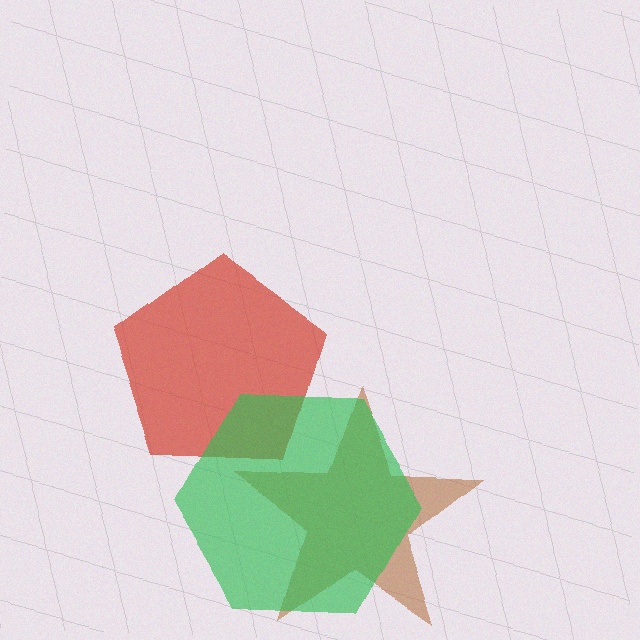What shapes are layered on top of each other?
The layered shapes are: a red pentagon, a brown star, a green hexagon.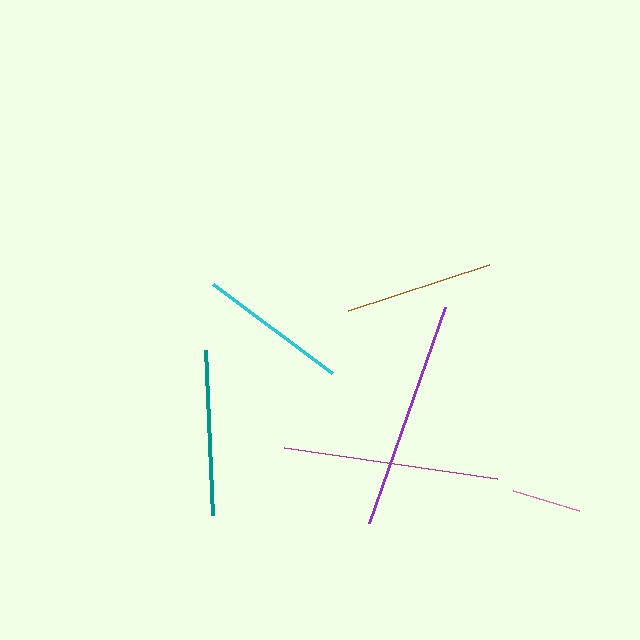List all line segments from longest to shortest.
From longest to shortest: purple, magenta, teal, cyan, brown, pink.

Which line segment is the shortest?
The pink line is the shortest at approximately 69 pixels.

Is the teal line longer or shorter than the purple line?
The purple line is longer than the teal line.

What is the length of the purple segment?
The purple segment is approximately 229 pixels long.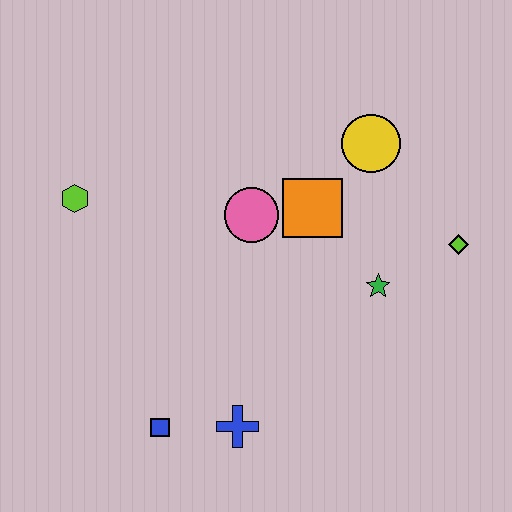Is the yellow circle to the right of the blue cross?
Yes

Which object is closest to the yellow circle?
The orange square is closest to the yellow circle.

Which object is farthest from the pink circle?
The blue square is farthest from the pink circle.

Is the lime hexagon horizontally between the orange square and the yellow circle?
No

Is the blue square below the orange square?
Yes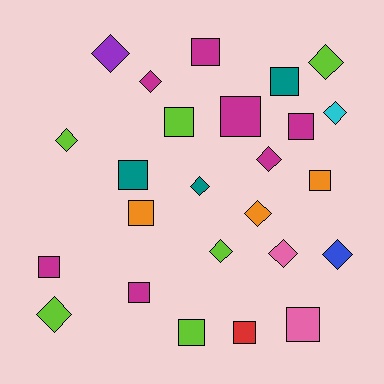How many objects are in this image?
There are 25 objects.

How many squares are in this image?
There are 13 squares.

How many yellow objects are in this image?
There are no yellow objects.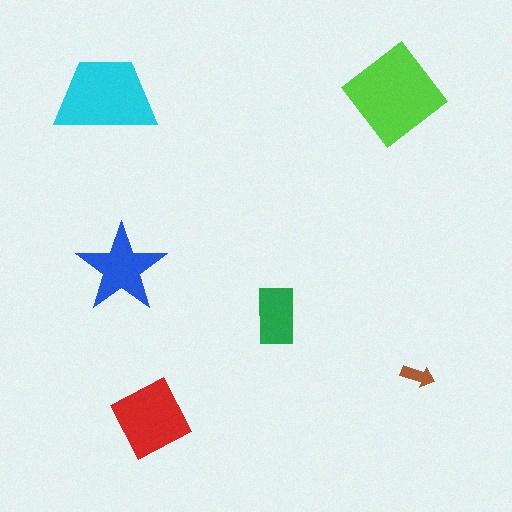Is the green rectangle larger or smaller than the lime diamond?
Smaller.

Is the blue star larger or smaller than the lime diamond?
Smaller.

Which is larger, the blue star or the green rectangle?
The blue star.